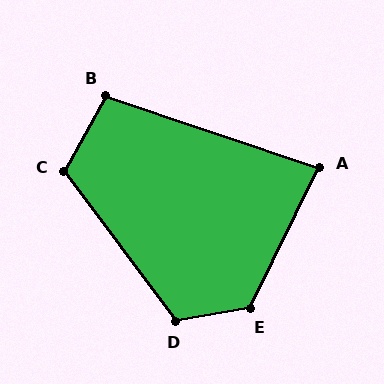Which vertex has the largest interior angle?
E, at approximately 126 degrees.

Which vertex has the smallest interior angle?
A, at approximately 82 degrees.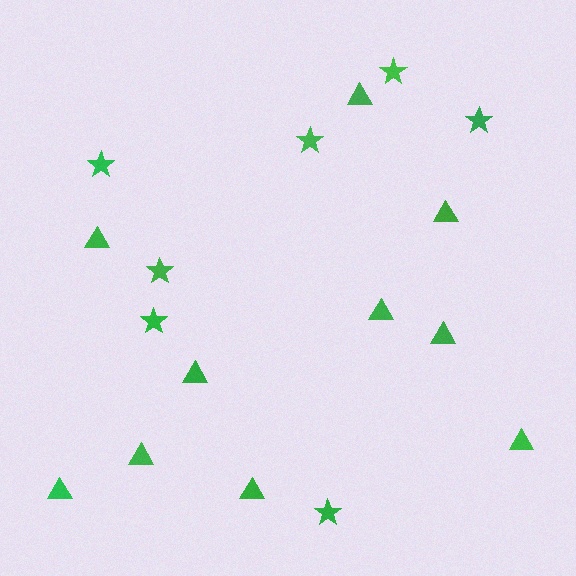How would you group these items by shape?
There are 2 groups: one group of triangles (10) and one group of stars (7).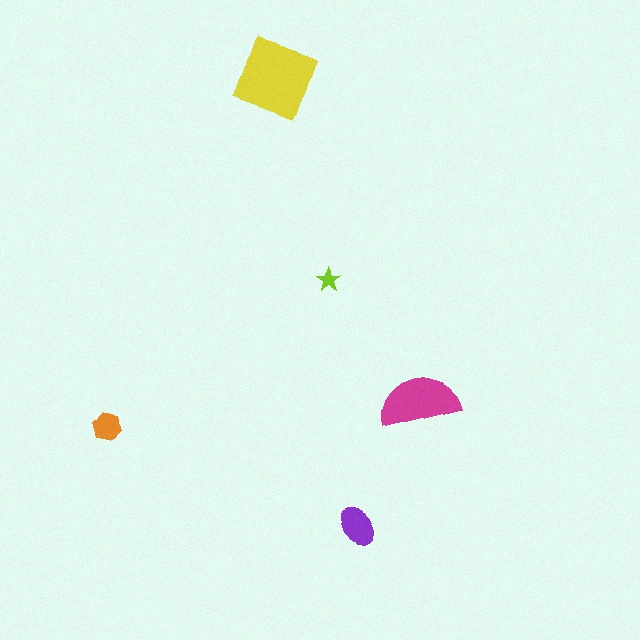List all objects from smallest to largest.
The lime star, the orange hexagon, the purple ellipse, the magenta semicircle, the yellow square.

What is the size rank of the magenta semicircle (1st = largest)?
2nd.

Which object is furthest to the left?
The orange hexagon is leftmost.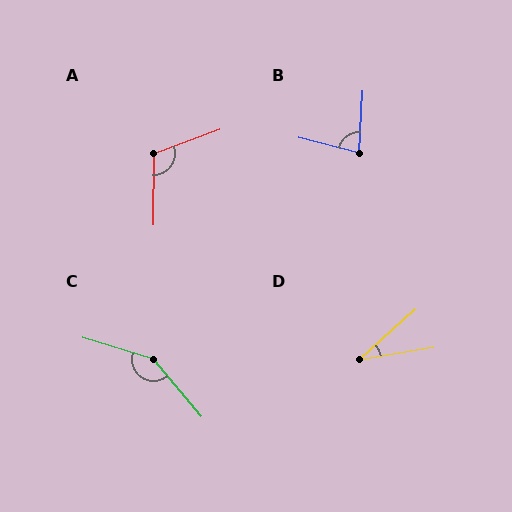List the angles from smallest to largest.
D (32°), B (79°), A (111°), C (147°).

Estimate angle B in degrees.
Approximately 79 degrees.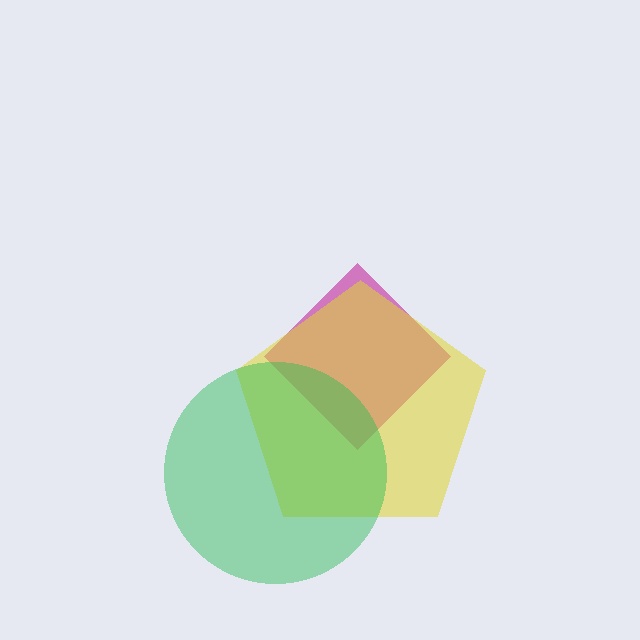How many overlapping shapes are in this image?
There are 3 overlapping shapes in the image.